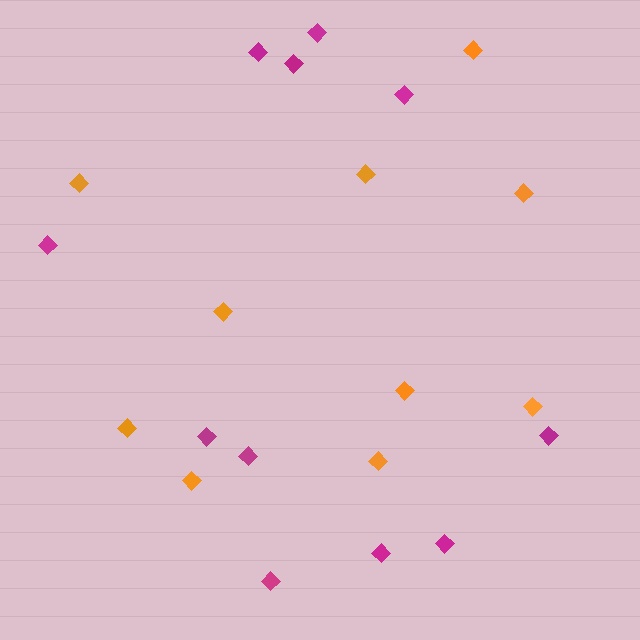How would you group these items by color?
There are 2 groups: one group of orange diamonds (10) and one group of magenta diamonds (11).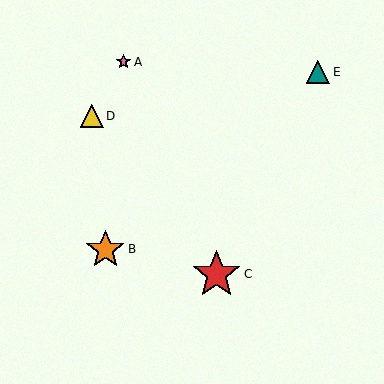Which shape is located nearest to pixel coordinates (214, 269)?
The red star (labeled C) at (217, 274) is nearest to that location.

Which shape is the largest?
The red star (labeled C) is the largest.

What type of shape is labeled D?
Shape D is a yellow triangle.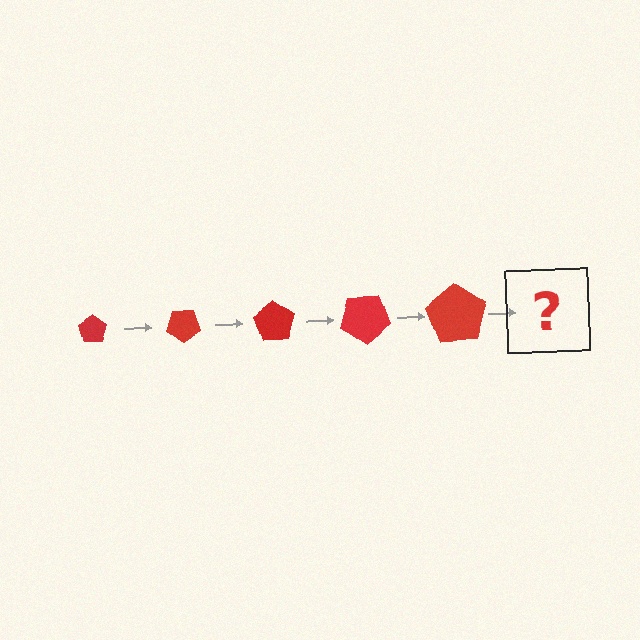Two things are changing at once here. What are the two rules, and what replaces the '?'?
The two rules are that the pentagon grows larger each step and it rotates 35 degrees each step. The '?' should be a pentagon, larger than the previous one and rotated 175 degrees from the start.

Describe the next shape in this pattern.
It should be a pentagon, larger than the previous one and rotated 175 degrees from the start.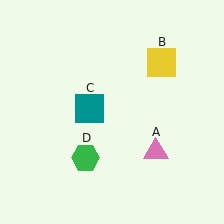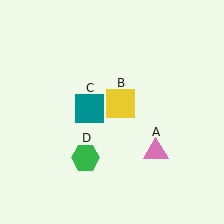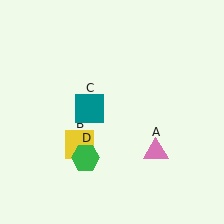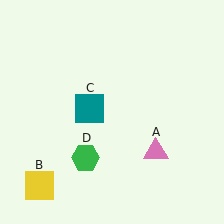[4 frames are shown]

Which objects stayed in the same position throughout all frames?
Pink triangle (object A) and teal square (object C) and green hexagon (object D) remained stationary.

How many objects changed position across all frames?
1 object changed position: yellow square (object B).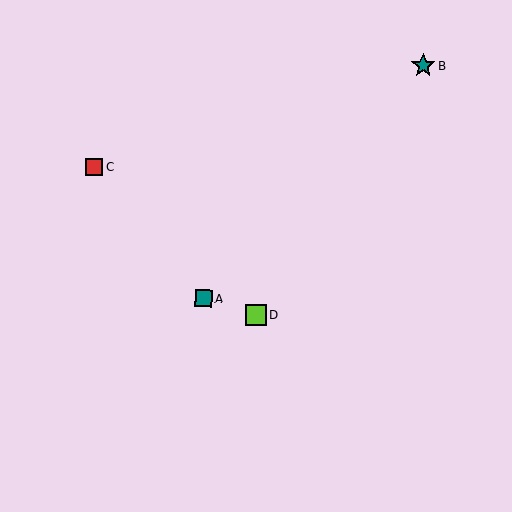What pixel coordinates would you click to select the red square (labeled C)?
Click at (94, 168) to select the red square C.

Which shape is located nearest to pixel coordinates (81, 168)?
The red square (labeled C) at (94, 168) is nearest to that location.